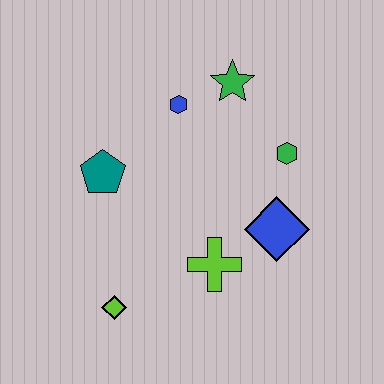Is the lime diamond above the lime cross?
No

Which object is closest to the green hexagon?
The blue diamond is closest to the green hexagon.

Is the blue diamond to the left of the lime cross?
No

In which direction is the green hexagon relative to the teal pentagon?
The green hexagon is to the right of the teal pentagon.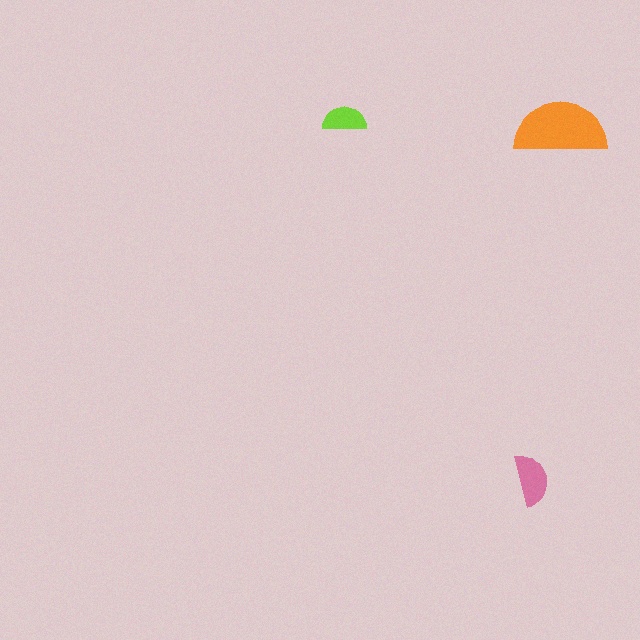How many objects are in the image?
There are 3 objects in the image.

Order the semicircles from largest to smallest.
the orange one, the pink one, the lime one.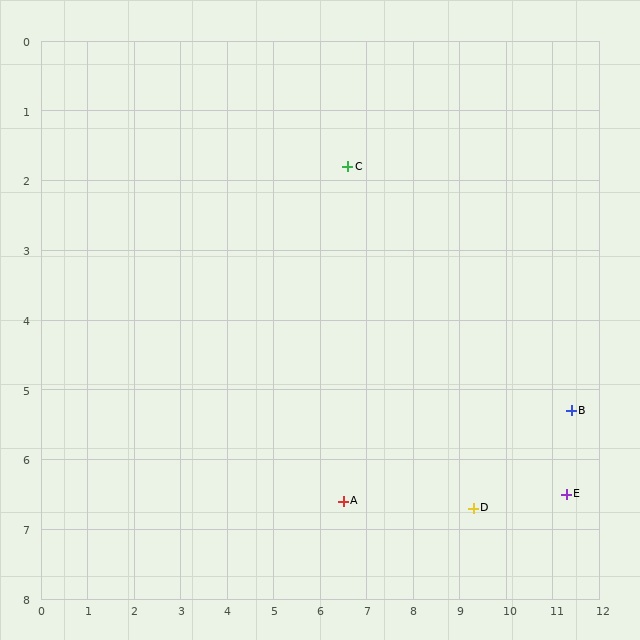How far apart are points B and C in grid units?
Points B and C are about 5.9 grid units apart.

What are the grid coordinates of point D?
Point D is at approximately (9.3, 6.7).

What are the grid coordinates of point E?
Point E is at approximately (11.3, 6.5).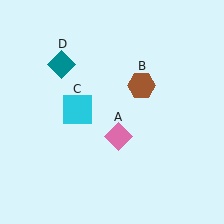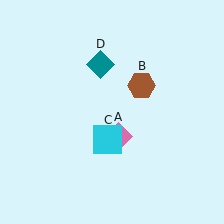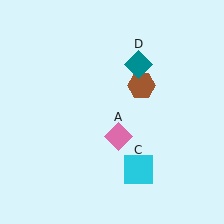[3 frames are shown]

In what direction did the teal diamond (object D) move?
The teal diamond (object D) moved right.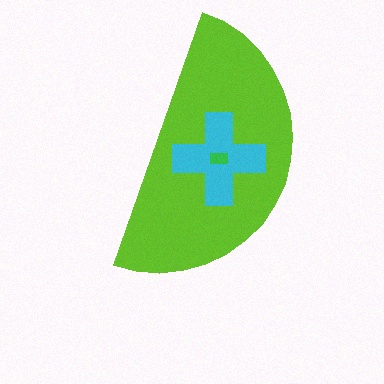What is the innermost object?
The green rectangle.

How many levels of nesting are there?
3.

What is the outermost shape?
The lime semicircle.